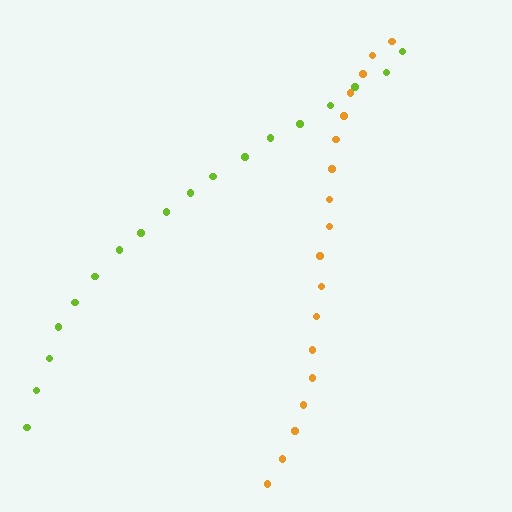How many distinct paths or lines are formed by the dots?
There are 2 distinct paths.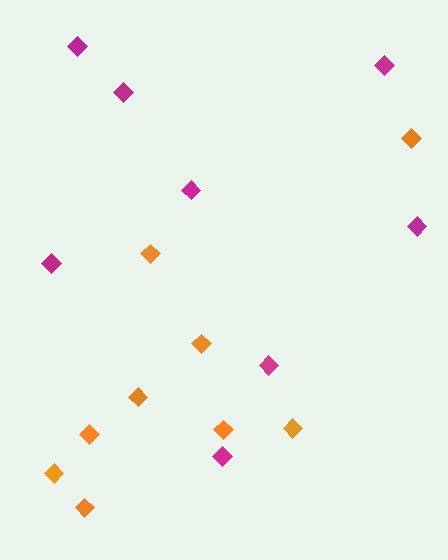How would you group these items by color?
There are 2 groups: one group of magenta diamonds (8) and one group of orange diamonds (9).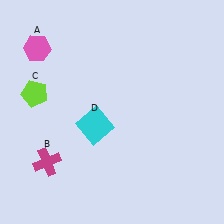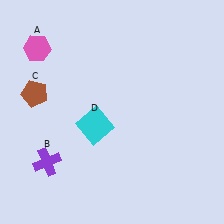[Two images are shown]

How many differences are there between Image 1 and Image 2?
There are 2 differences between the two images.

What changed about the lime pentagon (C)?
In Image 1, C is lime. In Image 2, it changed to brown.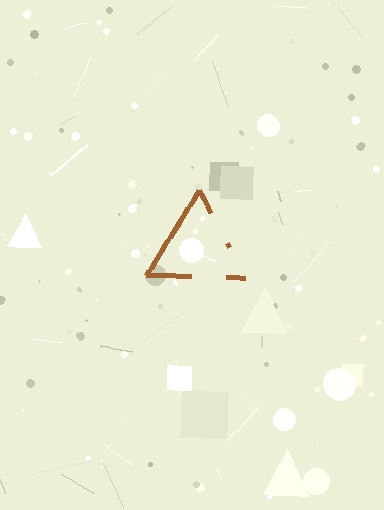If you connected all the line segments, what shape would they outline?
They would outline a triangle.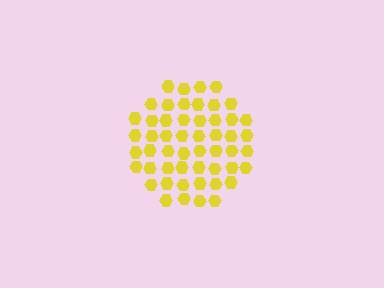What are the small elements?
The small elements are hexagons.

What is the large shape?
The large shape is a hexagon.